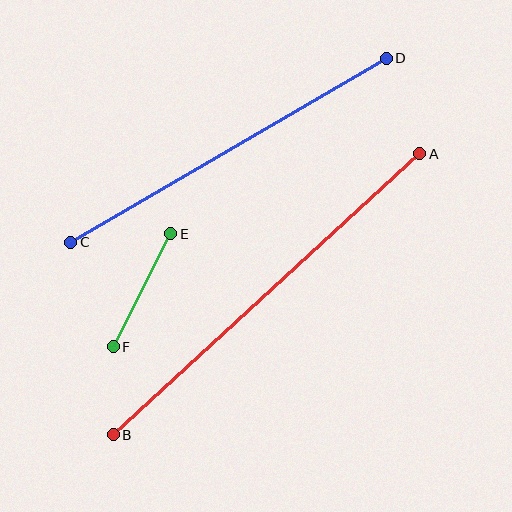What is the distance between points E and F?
The distance is approximately 127 pixels.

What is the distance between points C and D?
The distance is approximately 365 pixels.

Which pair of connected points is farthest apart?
Points A and B are farthest apart.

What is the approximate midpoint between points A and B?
The midpoint is at approximately (267, 294) pixels.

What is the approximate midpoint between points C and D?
The midpoint is at approximately (228, 150) pixels.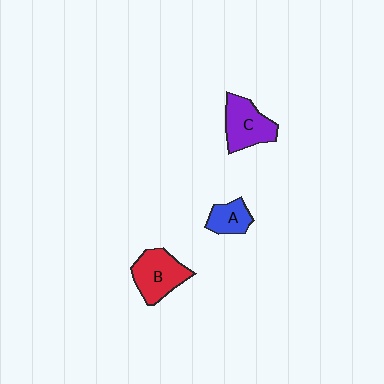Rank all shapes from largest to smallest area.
From largest to smallest: B (red), C (purple), A (blue).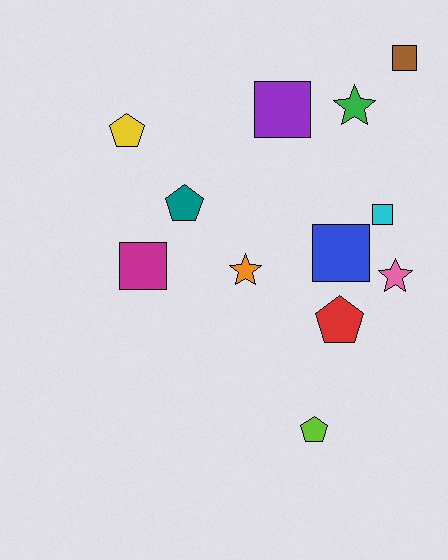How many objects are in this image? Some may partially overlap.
There are 12 objects.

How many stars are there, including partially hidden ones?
There are 3 stars.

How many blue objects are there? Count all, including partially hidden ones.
There is 1 blue object.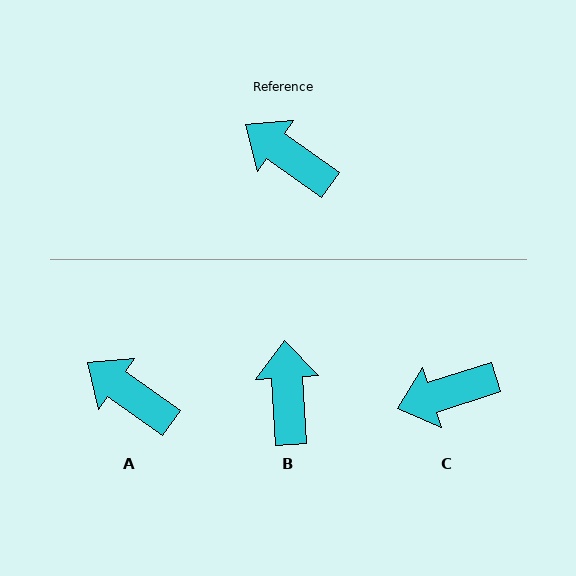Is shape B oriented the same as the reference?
No, it is off by about 51 degrees.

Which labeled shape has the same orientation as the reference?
A.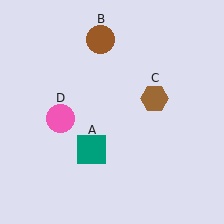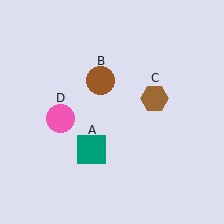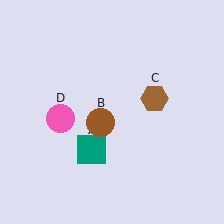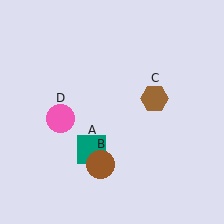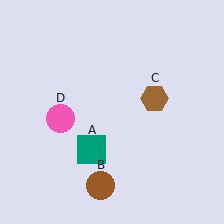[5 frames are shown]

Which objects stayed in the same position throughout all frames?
Teal square (object A) and brown hexagon (object C) and pink circle (object D) remained stationary.